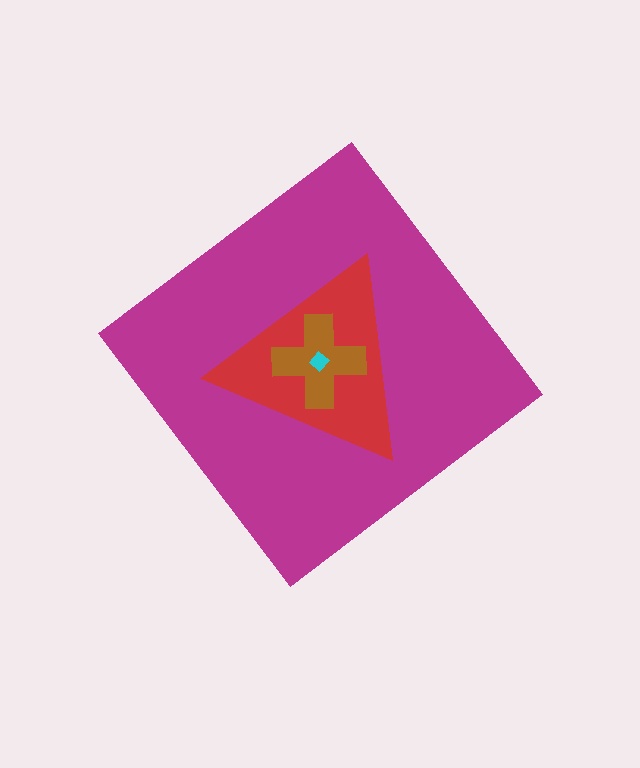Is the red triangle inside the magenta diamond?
Yes.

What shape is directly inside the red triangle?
The brown cross.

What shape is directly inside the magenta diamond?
The red triangle.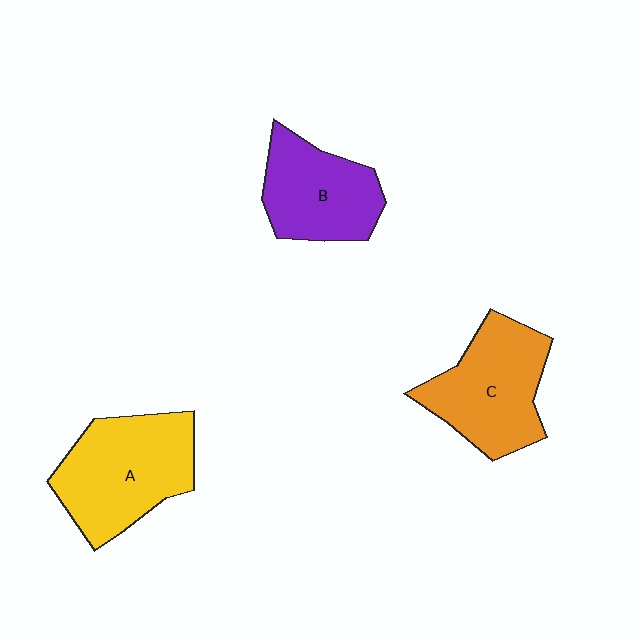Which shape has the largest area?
Shape A (yellow).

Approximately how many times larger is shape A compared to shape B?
Approximately 1.3 times.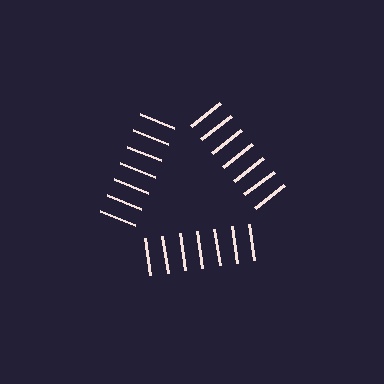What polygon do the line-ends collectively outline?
An illusory triangle — the line segments terminate on its edges but no continuous stroke is drawn.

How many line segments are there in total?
21 — 7 along each of the 3 edges.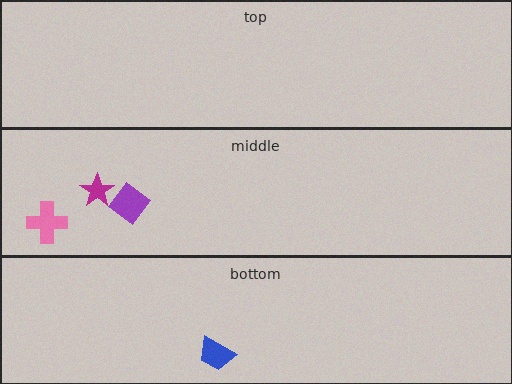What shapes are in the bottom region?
The blue trapezoid.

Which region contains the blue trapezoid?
The bottom region.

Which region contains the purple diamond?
The middle region.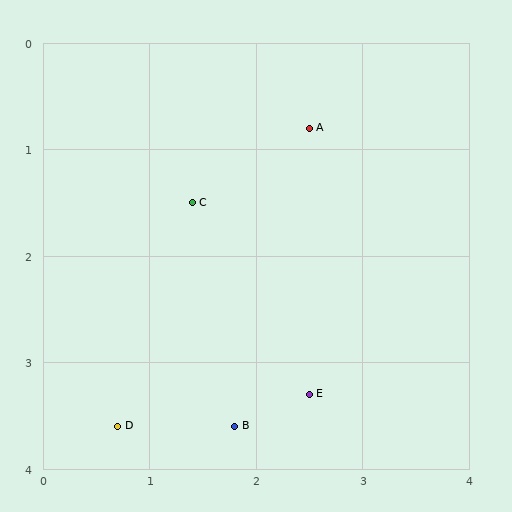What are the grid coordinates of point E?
Point E is at approximately (2.5, 3.3).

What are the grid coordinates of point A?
Point A is at approximately (2.5, 0.8).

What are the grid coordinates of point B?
Point B is at approximately (1.8, 3.6).